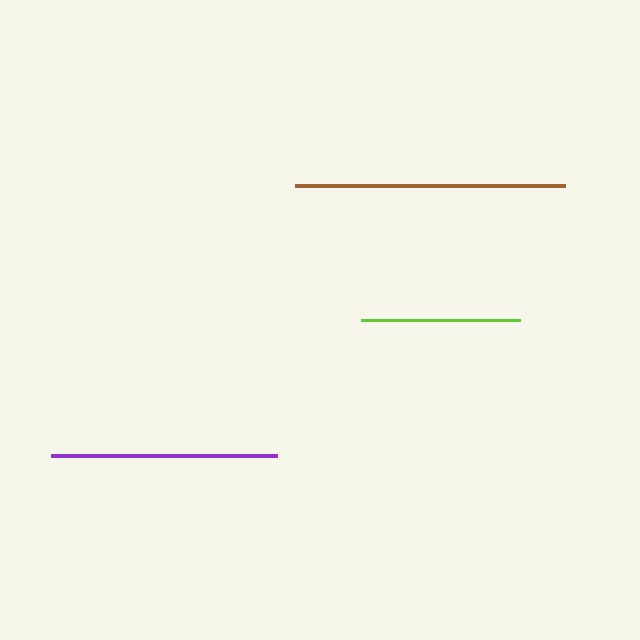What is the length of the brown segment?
The brown segment is approximately 270 pixels long.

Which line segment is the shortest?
The lime line is the shortest at approximately 159 pixels.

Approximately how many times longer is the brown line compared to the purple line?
The brown line is approximately 1.2 times the length of the purple line.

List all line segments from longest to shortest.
From longest to shortest: brown, purple, lime.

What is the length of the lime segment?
The lime segment is approximately 159 pixels long.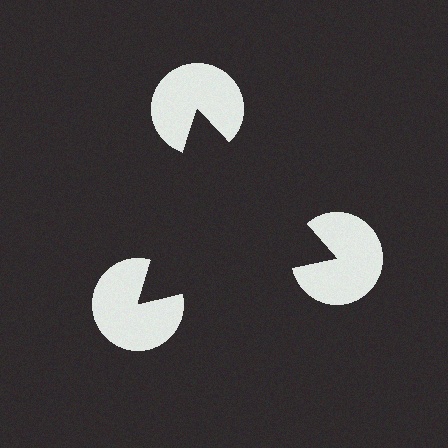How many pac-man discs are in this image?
There are 3 — one at each vertex of the illusory triangle.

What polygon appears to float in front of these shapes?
An illusory triangle — its edges are inferred from the aligned wedge cuts in the pac-man discs, not physically drawn.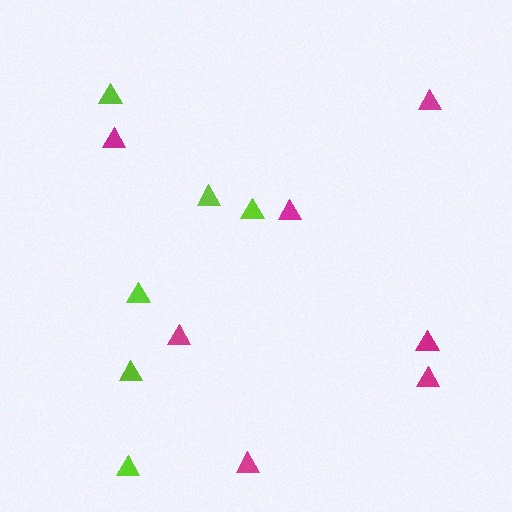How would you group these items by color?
There are 2 groups: one group of magenta triangles (7) and one group of lime triangles (6).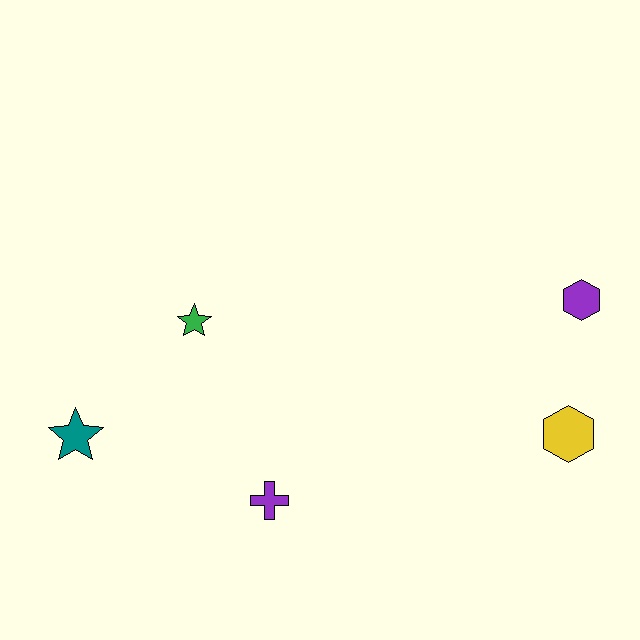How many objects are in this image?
There are 5 objects.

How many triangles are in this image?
There are no triangles.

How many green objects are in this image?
There is 1 green object.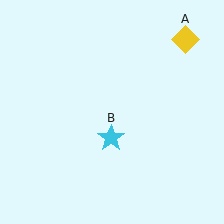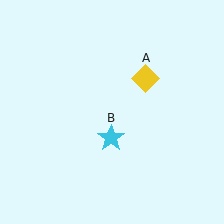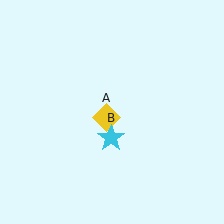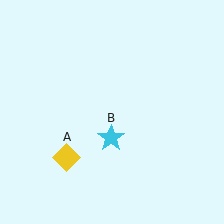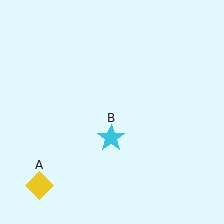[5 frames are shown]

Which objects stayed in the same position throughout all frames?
Cyan star (object B) remained stationary.